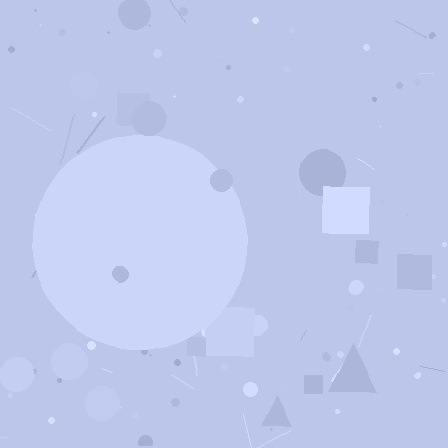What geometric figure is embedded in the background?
A circle is embedded in the background.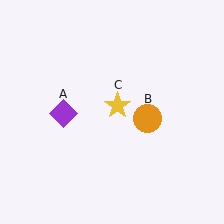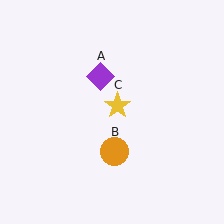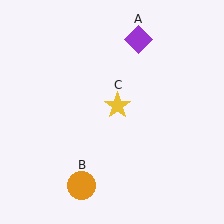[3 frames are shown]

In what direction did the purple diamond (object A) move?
The purple diamond (object A) moved up and to the right.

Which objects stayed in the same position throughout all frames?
Yellow star (object C) remained stationary.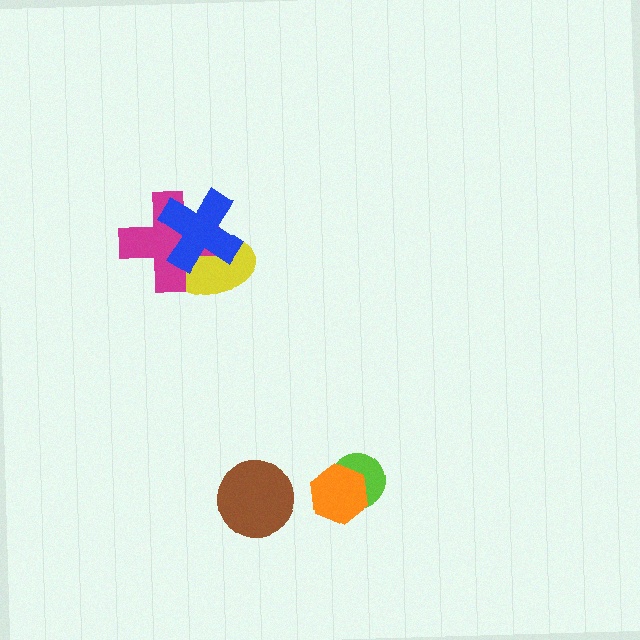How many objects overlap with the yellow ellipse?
2 objects overlap with the yellow ellipse.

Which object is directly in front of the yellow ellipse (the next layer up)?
The magenta cross is directly in front of the yellow ellipse.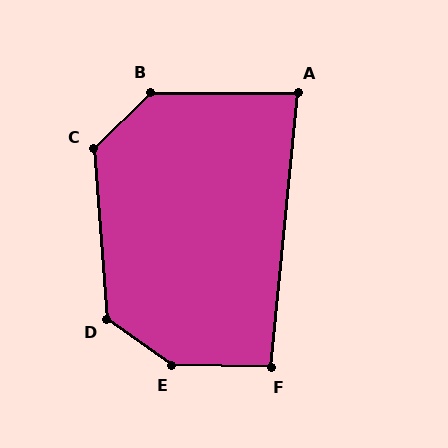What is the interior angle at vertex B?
Approximately 135 degrees (obtuse).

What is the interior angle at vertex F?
Approximately 95 degrees (approximately right).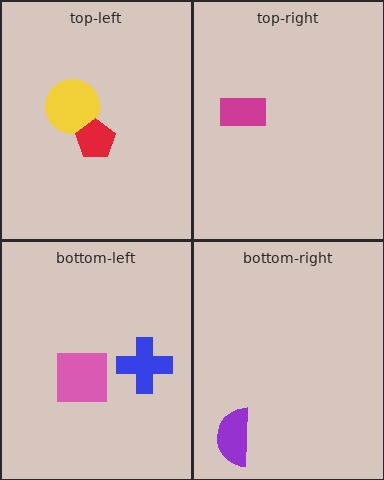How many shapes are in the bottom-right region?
1.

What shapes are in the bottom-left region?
The pink square, the blue cross.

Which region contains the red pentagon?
The top-left region.